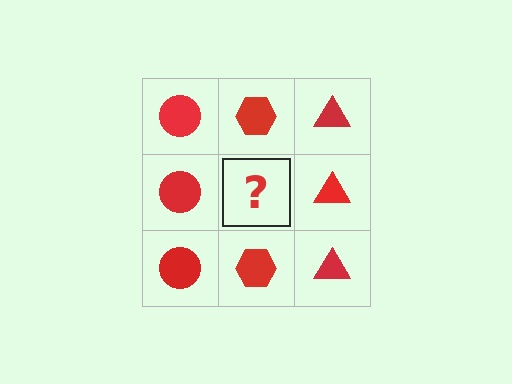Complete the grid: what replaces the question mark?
The question mark should be replaced with a red hexagon.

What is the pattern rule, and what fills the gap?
The rule is that each column has a consistent shape. The gap should be filled with a red hexagon.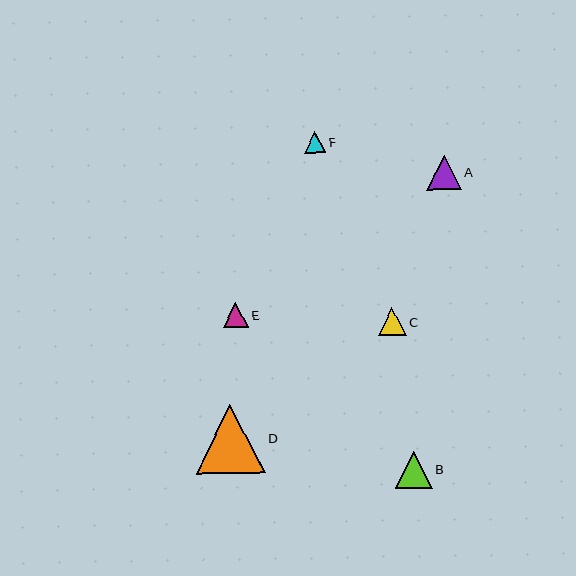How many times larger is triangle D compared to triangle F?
Triangle D is approximately 3.2 times the size of triangle F.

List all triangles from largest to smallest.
From largest to smallest: D, B, A, C, E, F.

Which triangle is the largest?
Triangle D is the largest with a size of approximately 69 pixels.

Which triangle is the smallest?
Triangle F is the smallest with a size of approximately 21 pixels.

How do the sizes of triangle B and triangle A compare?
Triangle B and triangle A are approximately the same size.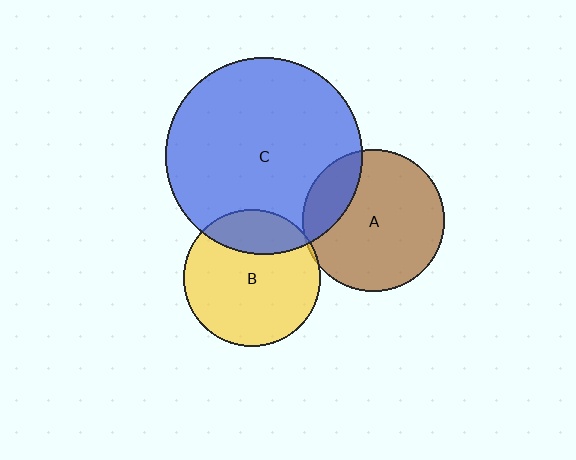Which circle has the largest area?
Circle C (blue).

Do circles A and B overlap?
Yes.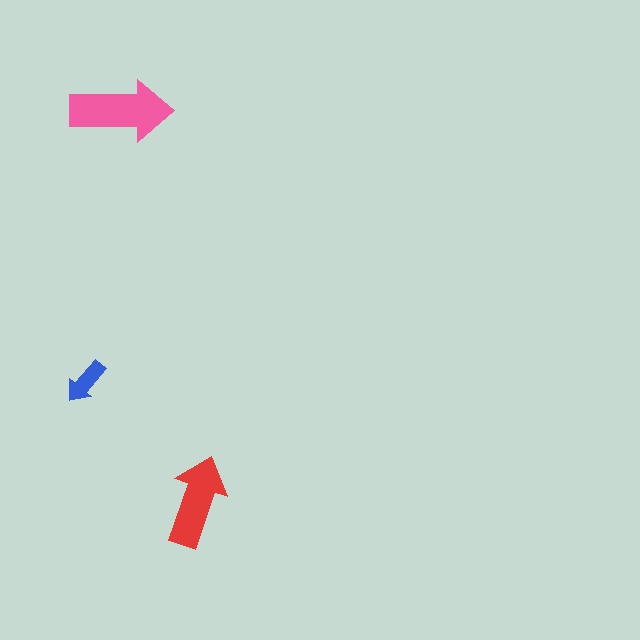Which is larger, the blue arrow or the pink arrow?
The pink one.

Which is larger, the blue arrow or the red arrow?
The red one.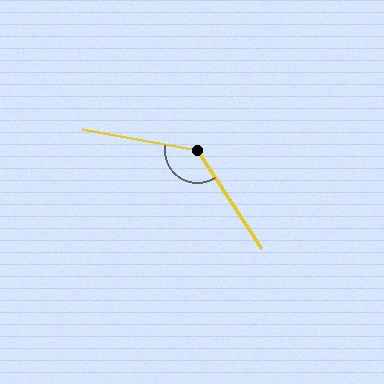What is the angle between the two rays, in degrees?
Approximately 133 degrees.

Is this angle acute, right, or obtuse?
It is obtuse.